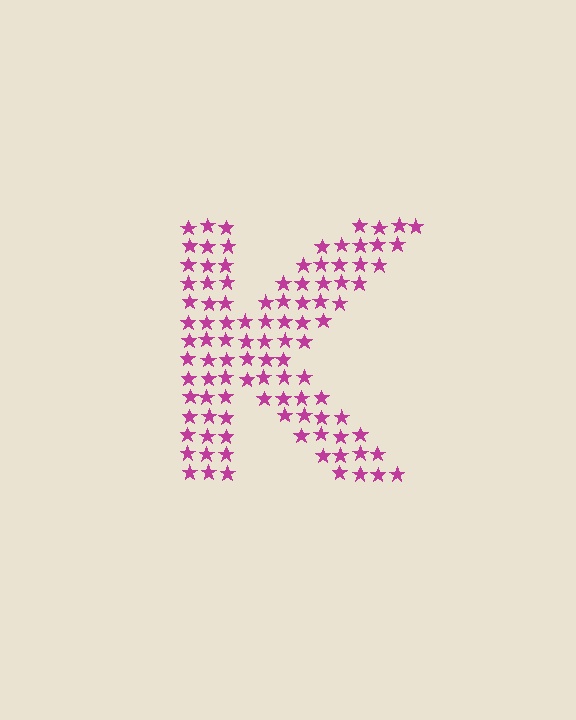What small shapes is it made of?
It is made of small stars.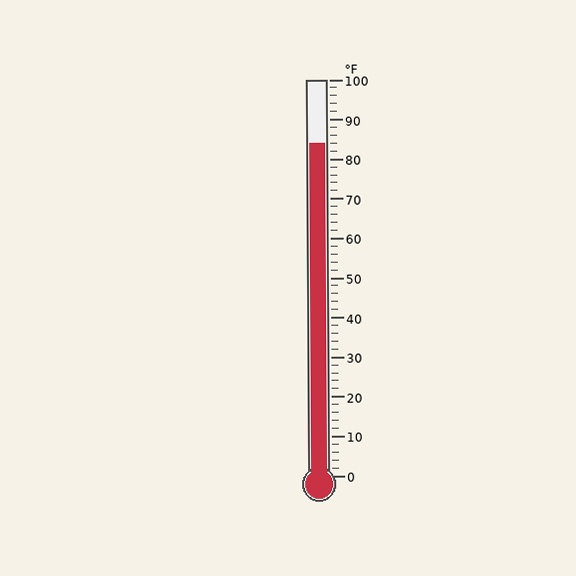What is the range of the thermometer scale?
The thermometer scale ranges from 0°F to 100°F.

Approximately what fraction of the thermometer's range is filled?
The thermometer is filled to approximately 85% of its range.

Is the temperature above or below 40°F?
The temperature is above 40°F.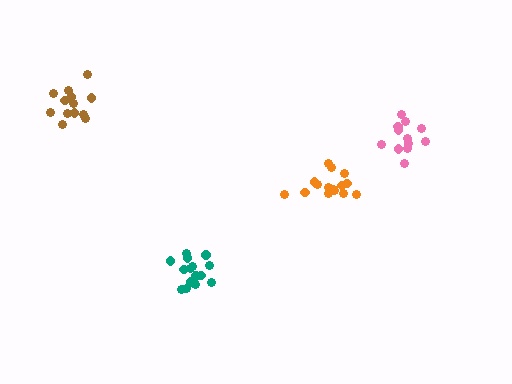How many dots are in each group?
Group 1: 15 dots, Group 2: 12 dots, Group 3: 16 dots, Group 4: 13 dots (56 total).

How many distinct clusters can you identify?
There are 4 distinct clusters.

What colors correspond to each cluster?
The clusters are colored: teal, pink, orange, brown.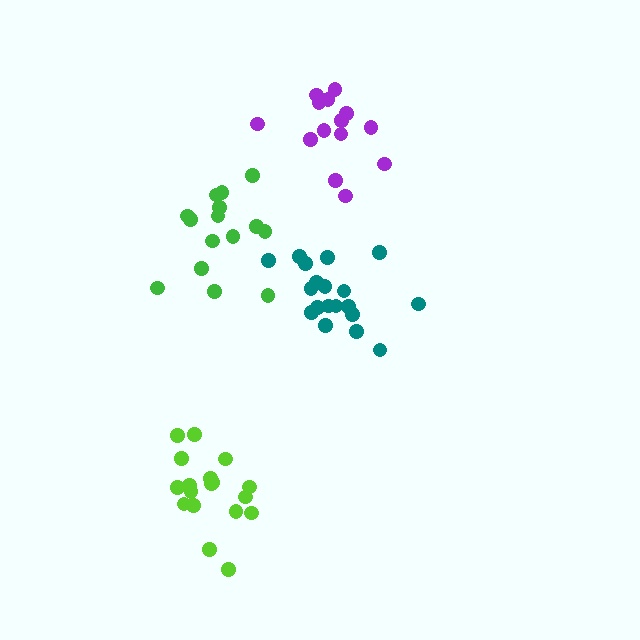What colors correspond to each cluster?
The clusters are colored: lime, purple, teal, green.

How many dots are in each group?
Group 1: 18 dots, Group 2: 14 dots, Group 3: 19 dots, Group 4: 15 dots (66 total).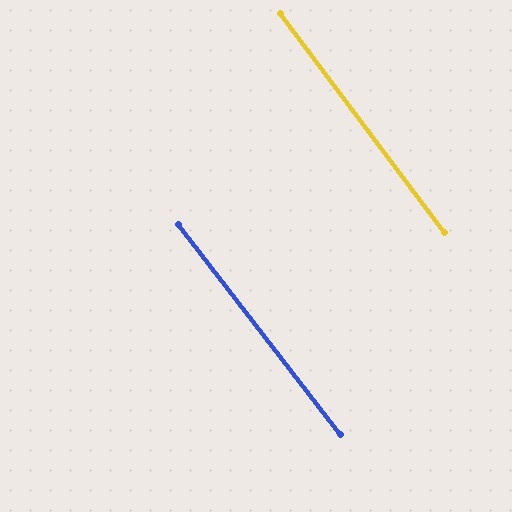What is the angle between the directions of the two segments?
Approximately 1 degree.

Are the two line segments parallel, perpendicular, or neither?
Parallel — their directions differ by only 0.9°.